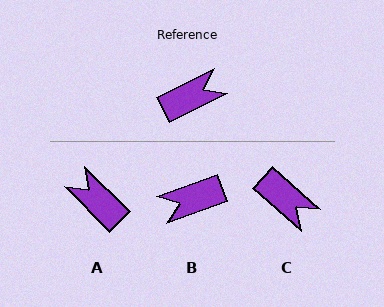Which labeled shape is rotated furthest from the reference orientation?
B, about 174 degrees away.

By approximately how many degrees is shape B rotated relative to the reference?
Approximately 174 degrees counter-clockwise.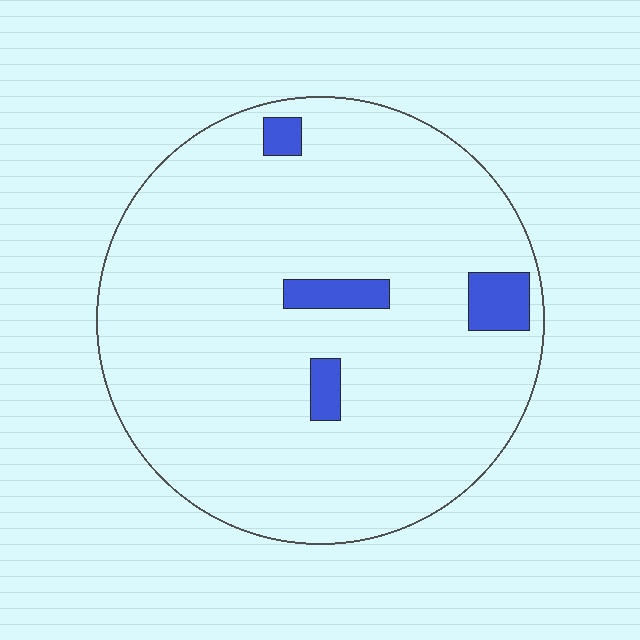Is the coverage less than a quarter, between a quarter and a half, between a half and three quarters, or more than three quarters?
Less than a quarter.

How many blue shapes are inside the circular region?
4.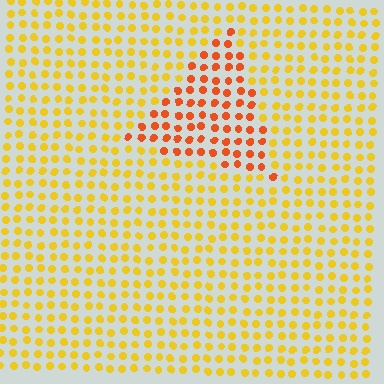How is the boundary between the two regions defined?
The boundary is defined purely by a slight shift in hue (about 35 degrees). Spacing, size, and orientation are identical on both sides.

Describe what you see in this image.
The image is filled with small yellow elements in a uniform arrangement. A triangle-shaped region is visible where the elements are tinted to a slightly different hue, forming a subtle color boundary.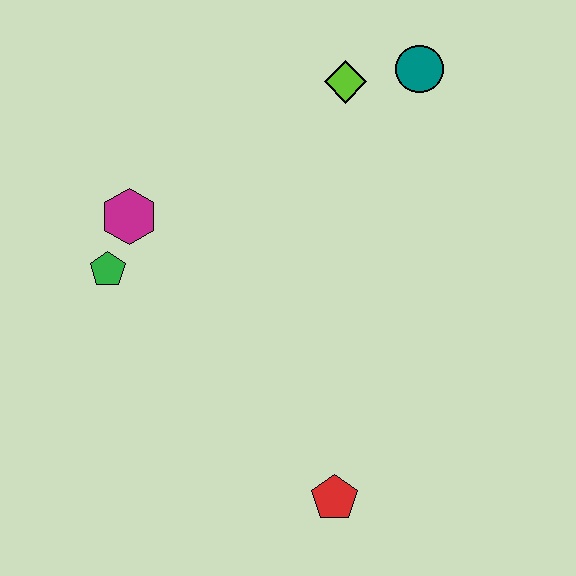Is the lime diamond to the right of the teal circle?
No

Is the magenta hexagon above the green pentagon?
Yes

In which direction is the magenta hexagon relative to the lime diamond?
The magenta hexagon is to the left of the lime diamond.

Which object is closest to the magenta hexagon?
The green pentagon is closest to the magenta hexagon.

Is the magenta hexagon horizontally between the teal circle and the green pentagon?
Yes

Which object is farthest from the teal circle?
The red pentagon is farthest from the teal circle.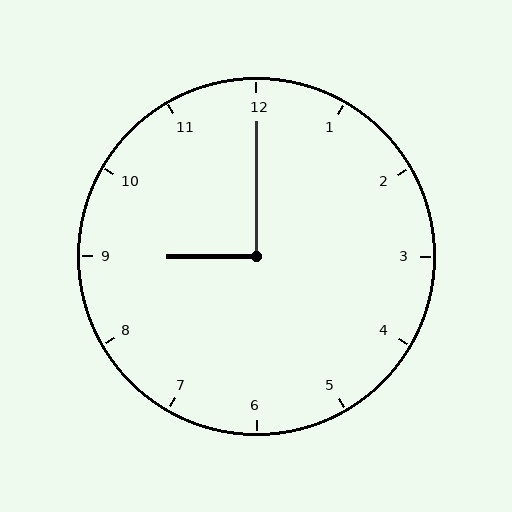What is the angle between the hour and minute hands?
Approximately 90 degrees.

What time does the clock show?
9:00.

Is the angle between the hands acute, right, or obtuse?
It is right.